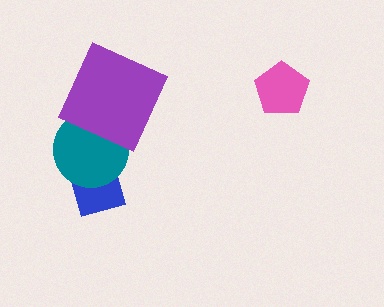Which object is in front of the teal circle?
The purple square is in front of the teal circle.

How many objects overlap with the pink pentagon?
0 objects overlap with the pink pentagon.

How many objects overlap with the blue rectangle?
1 object overlaps with the blue rectangle.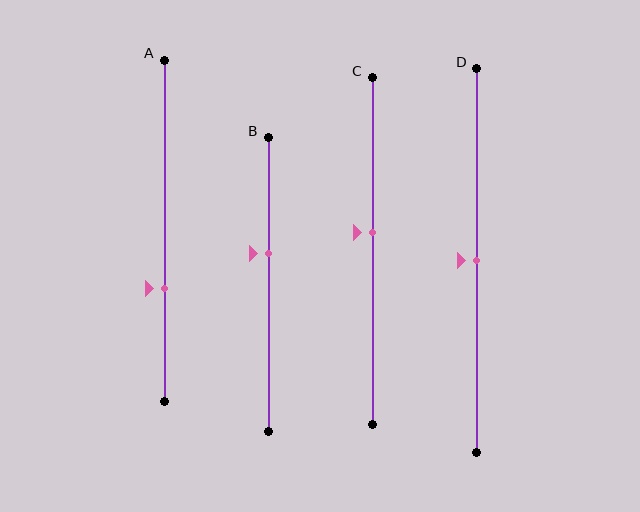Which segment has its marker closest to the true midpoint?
Segment D has its marker closest to the true midpoint.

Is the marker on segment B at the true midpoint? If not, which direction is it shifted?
No, the marker on segment B is shifted upward by about 11% of the segment length.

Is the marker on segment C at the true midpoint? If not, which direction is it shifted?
No, the marker on segment C is shifted upward by about 5% of the segment length.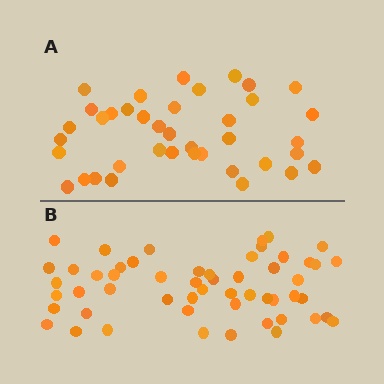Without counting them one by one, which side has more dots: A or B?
Region B (the bottom region) has more dots.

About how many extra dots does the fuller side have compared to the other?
Region B has approximately 15 more dots than region A.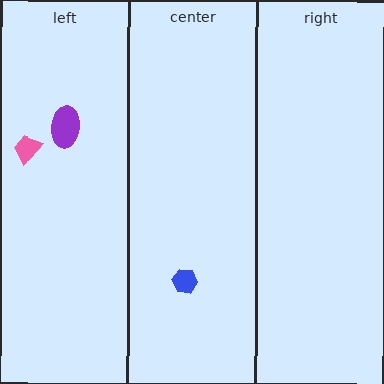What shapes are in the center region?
The blue hexagon.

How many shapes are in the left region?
2.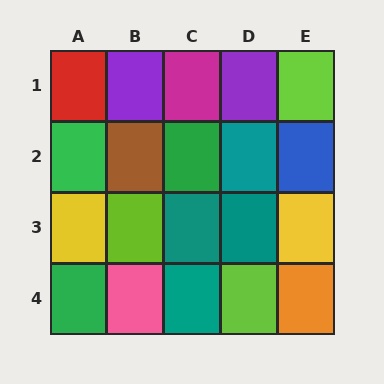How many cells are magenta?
1 cell is magenta.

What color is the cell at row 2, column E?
Blue.